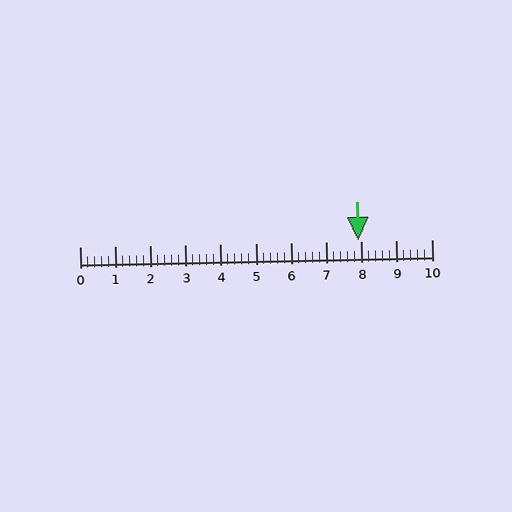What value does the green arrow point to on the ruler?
The green arrow points to approximately 7.9.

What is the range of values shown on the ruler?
The ruler shows values from 0 to 10.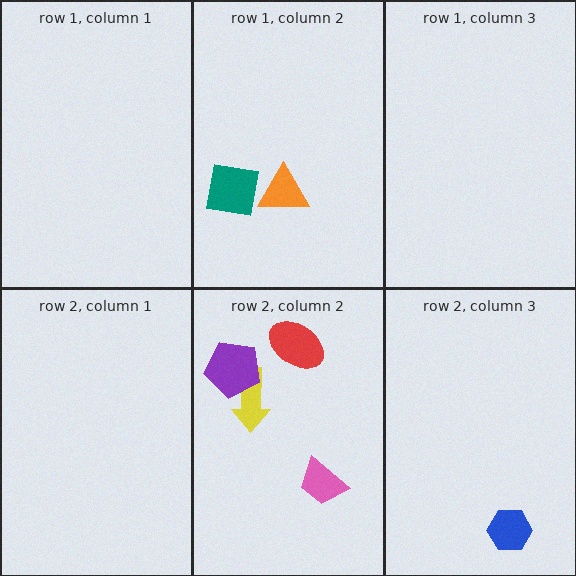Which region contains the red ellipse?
The row 2, column 2 region.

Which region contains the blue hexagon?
The row 2, column 3 region.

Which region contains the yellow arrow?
The row 2, column 2 region.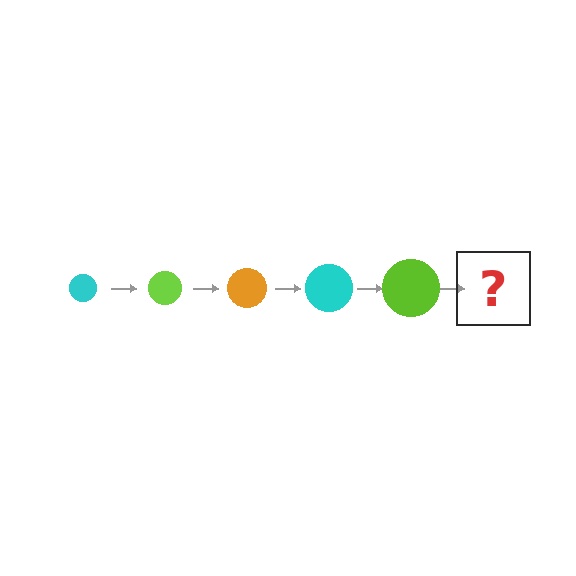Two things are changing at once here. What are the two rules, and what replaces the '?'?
The two rules are that the circle grows larger each step and the color cycles through cyan, lime, and orange. The '?' should be an orange circle, larger than the previous one.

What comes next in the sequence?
The next element should be an orange circle, larger than the previous one.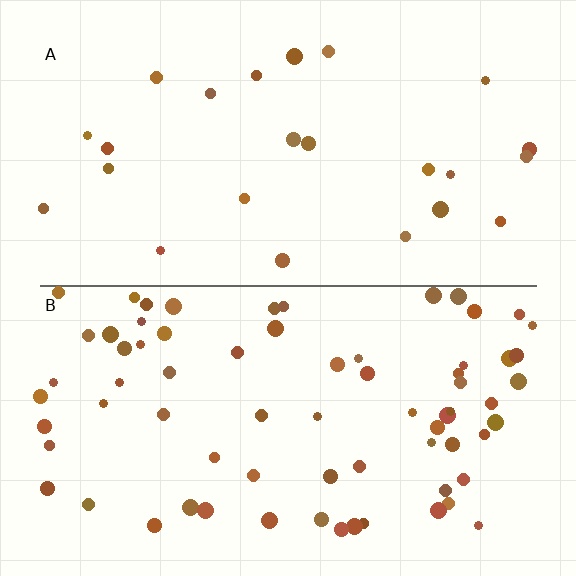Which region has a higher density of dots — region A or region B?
B (the bottom).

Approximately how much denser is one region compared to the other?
Approximately 3.0× — region B over region A.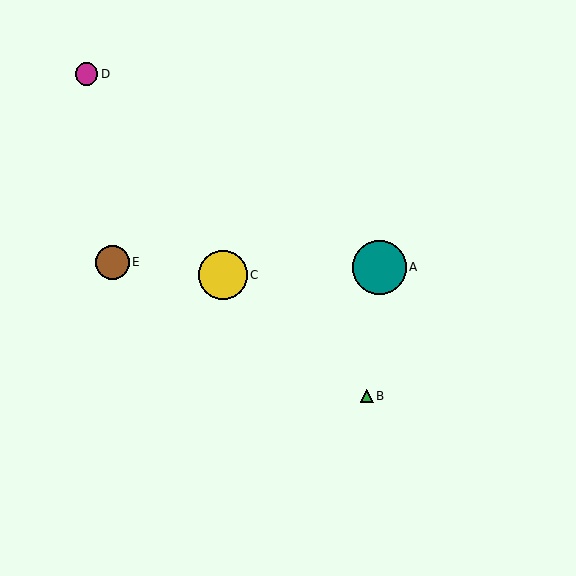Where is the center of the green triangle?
The center of the green triangle is at (367, 396).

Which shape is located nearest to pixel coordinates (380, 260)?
The teal circle (labeled A) at (379, 267) is nearest to that location.